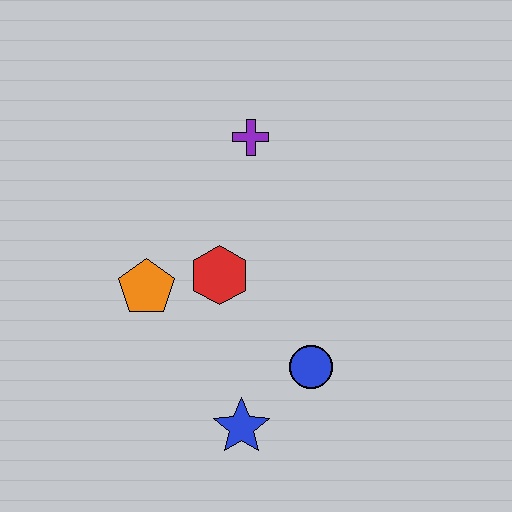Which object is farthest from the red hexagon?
The blue star is farthest from the red hexagon.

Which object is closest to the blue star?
The blue circle is closest to the blue star.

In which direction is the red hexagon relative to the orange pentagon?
The red hexagon is to the right of the orange pentagon.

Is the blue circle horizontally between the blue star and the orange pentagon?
No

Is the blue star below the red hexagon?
Yes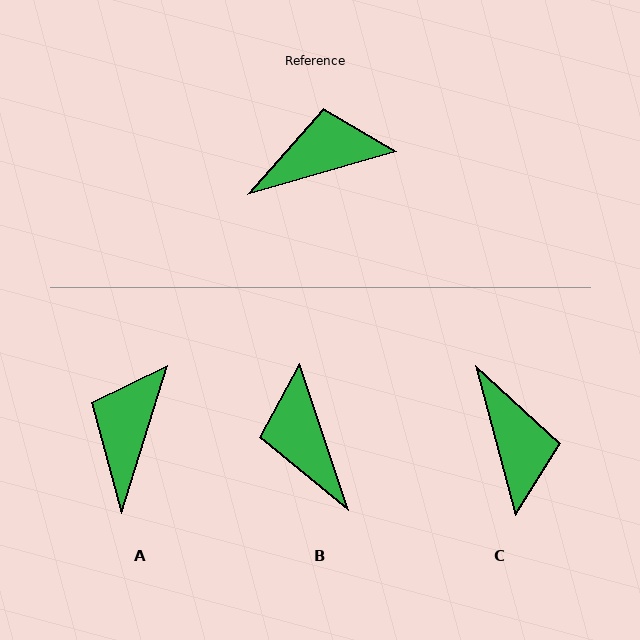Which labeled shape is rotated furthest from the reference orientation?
B, about 92 degrees away.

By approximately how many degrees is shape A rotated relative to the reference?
Approximately 57 degrees counter-clockwise.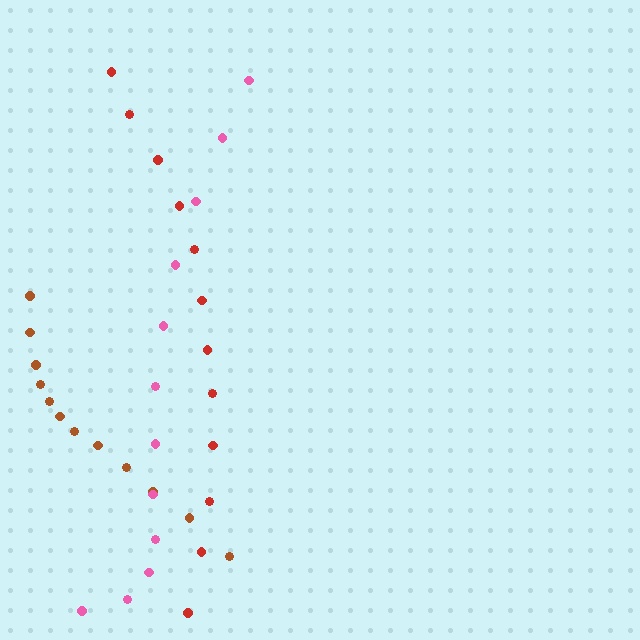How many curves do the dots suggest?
There are 3 distinct paths.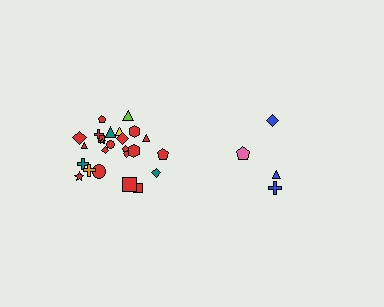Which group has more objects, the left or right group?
The left group.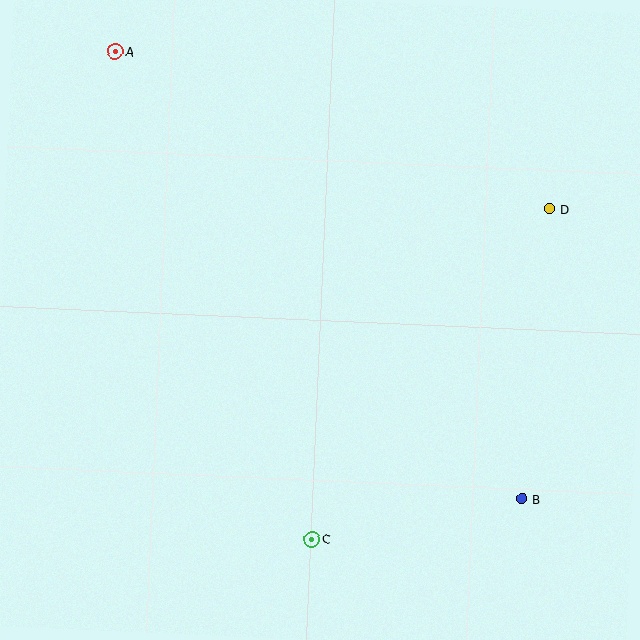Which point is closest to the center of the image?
Point C at (312, 539) is closest to the center.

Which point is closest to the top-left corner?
Point A is closest to the top-left corner.